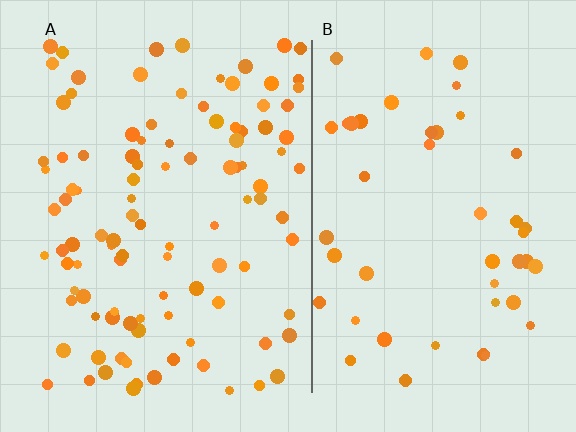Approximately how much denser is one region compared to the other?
Approximately 2.3× — region A over region B.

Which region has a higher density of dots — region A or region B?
A (the left).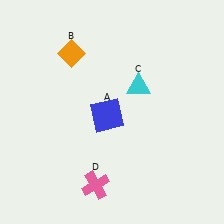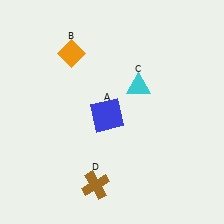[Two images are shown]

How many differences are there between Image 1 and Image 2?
There is 1 difference between the two images.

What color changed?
The cross (D) changed from pink in Image 1 to brown in Image 2.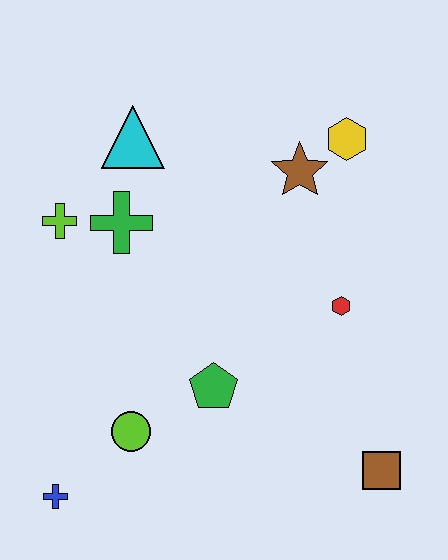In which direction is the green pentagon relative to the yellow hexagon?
The green pentagon is below the yellow hexagon.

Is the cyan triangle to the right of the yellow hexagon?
No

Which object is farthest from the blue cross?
The yellow hexagon is farthest from the blue cross.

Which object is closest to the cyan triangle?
The green cross is closest to the cyan triangle.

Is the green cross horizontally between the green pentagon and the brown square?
No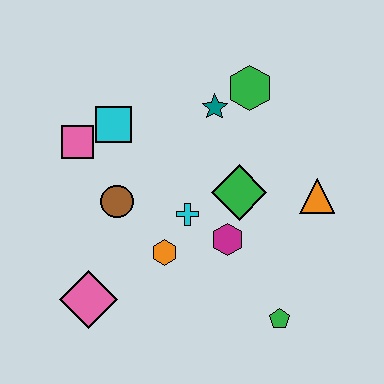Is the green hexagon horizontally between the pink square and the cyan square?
No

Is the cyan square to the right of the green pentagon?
No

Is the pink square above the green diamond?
Yes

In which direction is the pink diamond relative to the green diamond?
The pink diamond is to the left of the green diamond.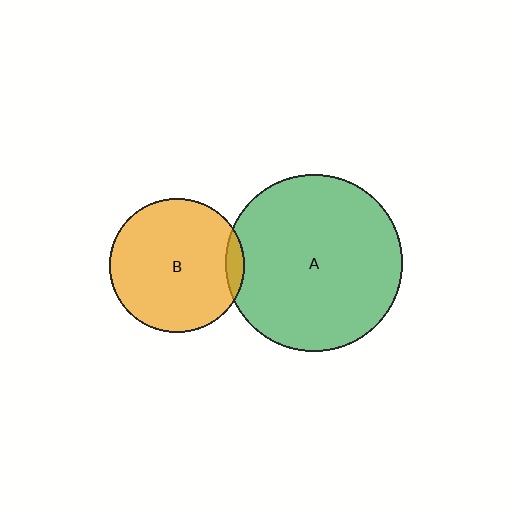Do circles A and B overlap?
Yes.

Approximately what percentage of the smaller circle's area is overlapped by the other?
Approximately 5%.